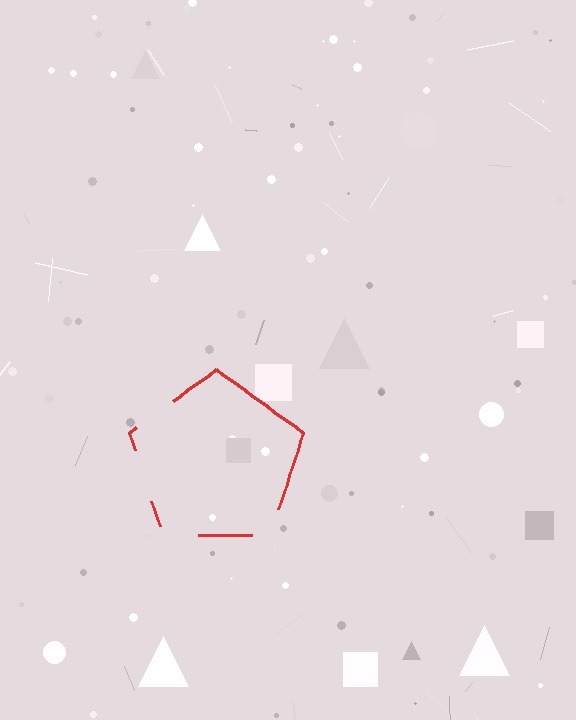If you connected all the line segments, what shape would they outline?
They would outline a pentagon.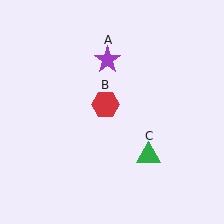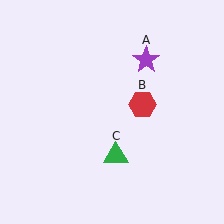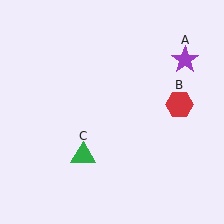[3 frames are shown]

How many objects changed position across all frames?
3 objects changed position: purple star (object A), red hexagon (object B), green triangle (object C).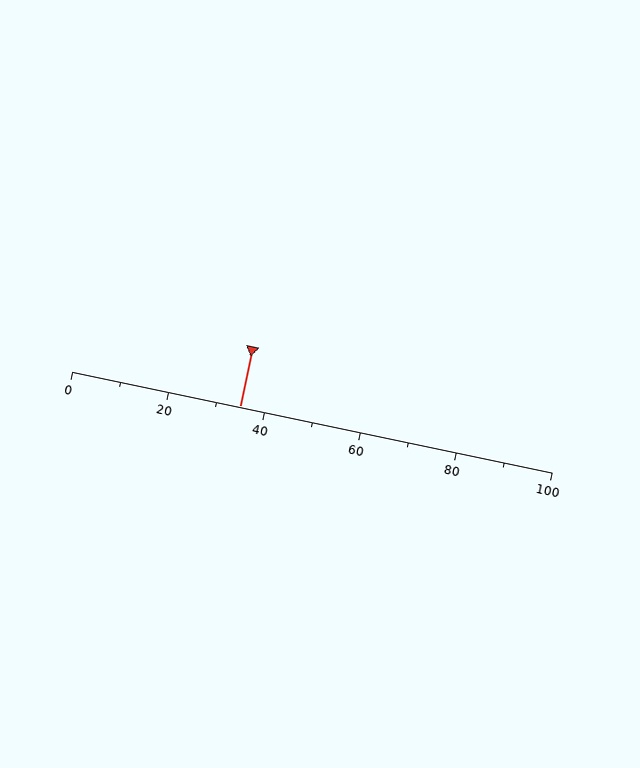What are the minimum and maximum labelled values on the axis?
The axis runs from 0 to 100.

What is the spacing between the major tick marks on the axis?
The major ticks are spaced 20 apart.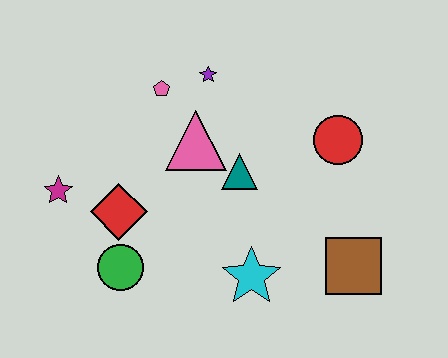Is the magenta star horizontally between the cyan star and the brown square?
No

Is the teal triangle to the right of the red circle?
No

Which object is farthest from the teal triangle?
The magenta star is farthest from the teal triangle.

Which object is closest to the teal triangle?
The pink triangle is closest to the teal triangle.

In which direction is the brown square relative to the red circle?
The brown square is below the red circle.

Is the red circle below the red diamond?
No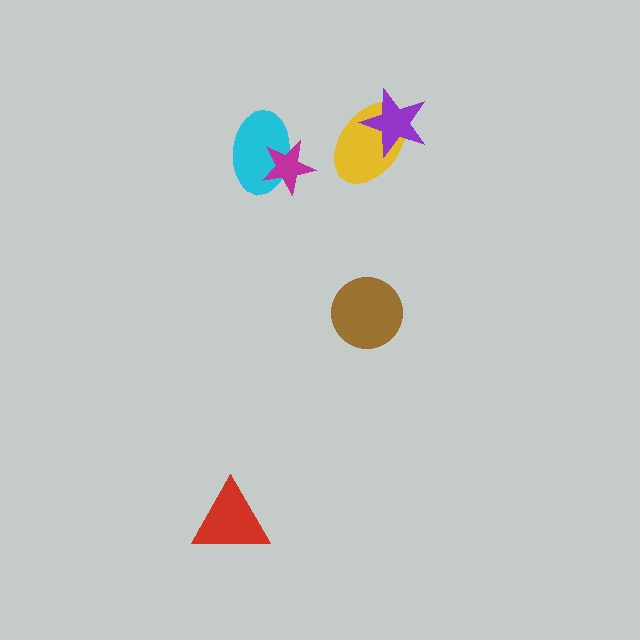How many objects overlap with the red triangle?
0 objects overlap with the red triangle.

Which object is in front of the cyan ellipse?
The magenta star is in front of the cyan ellipse.